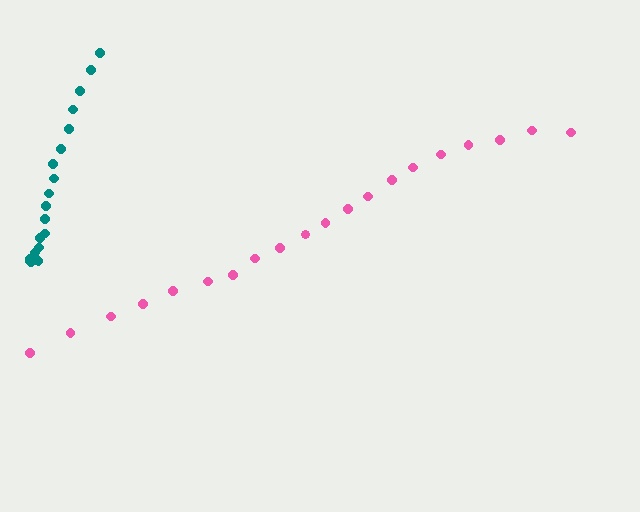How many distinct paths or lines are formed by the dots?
There are 2 distinct paths.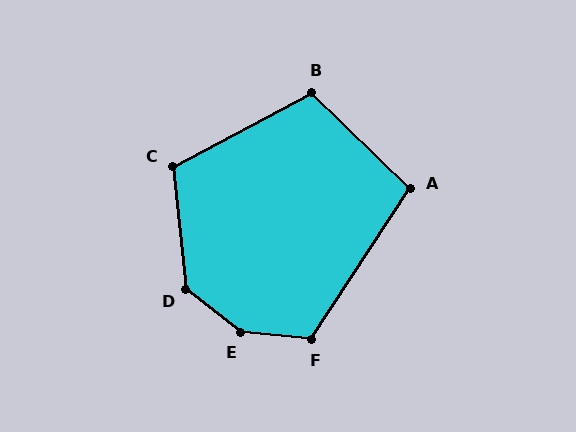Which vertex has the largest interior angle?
E, at approximately 147 degrees.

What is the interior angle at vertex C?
Approximately 112 degrees (obtuse).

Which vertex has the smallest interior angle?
A, at approximately 101 degrees.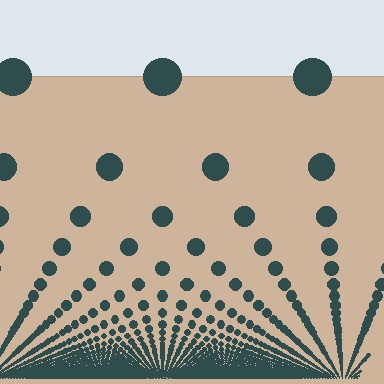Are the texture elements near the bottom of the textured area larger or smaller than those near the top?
Smaller. The gradient is inverted — elements near the bottom are smaller and denser.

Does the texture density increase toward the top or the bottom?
Density increases toward the bottom.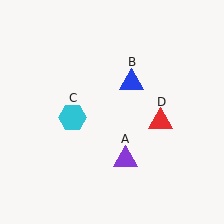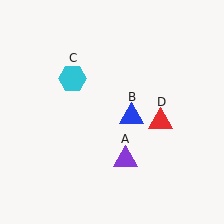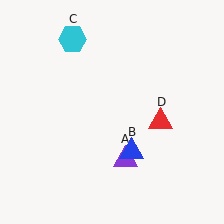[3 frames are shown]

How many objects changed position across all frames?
2 objects changed position: blue triangle (object B), cyan hexagon (object C).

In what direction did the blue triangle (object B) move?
The blue triangle (object B) moved down.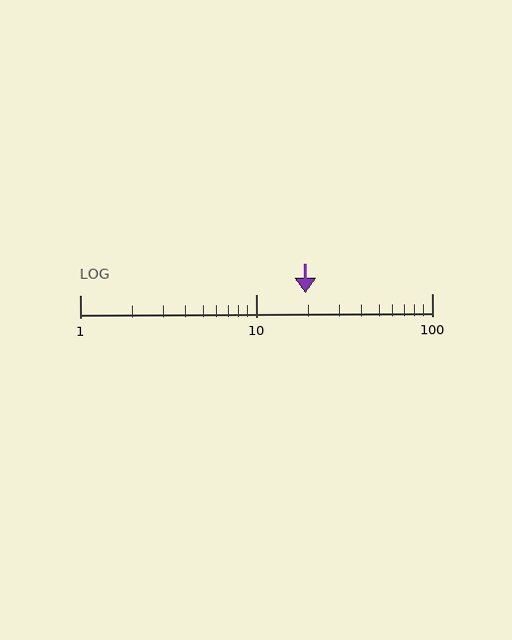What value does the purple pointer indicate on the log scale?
The pointer indicates approximately 19.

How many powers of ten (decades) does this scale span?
The scale spans 2 decades, from 1 to 100.